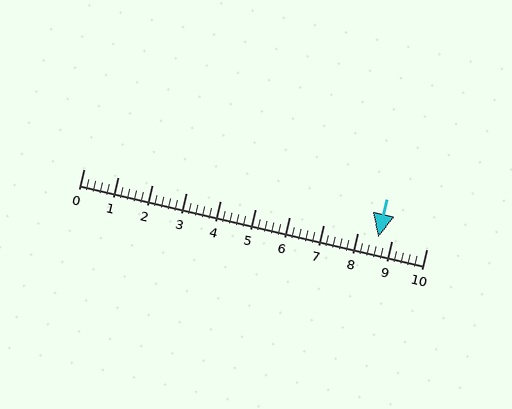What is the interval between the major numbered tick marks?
The major tick marks are spaced 1 units apart.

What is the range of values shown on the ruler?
The ruler shows values from 0 to 10.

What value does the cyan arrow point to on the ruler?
The cyan arrow points to approximately 8.6.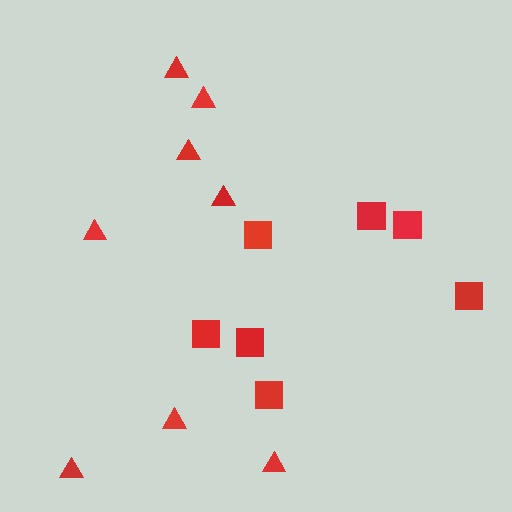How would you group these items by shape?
There are 2 groups: one group of squares (7) and one group of triangles (8).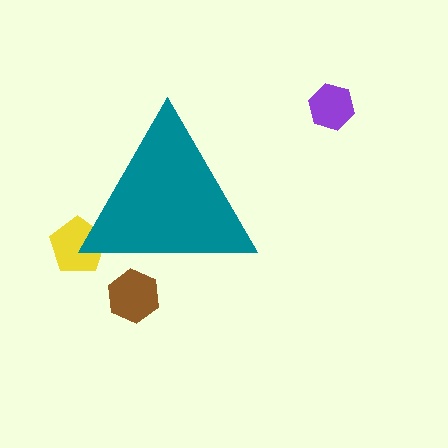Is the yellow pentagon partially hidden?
Yes, the yellow pentagon is partially hidden behind the teal triangle.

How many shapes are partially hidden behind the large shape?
2 shapes are partially hidden.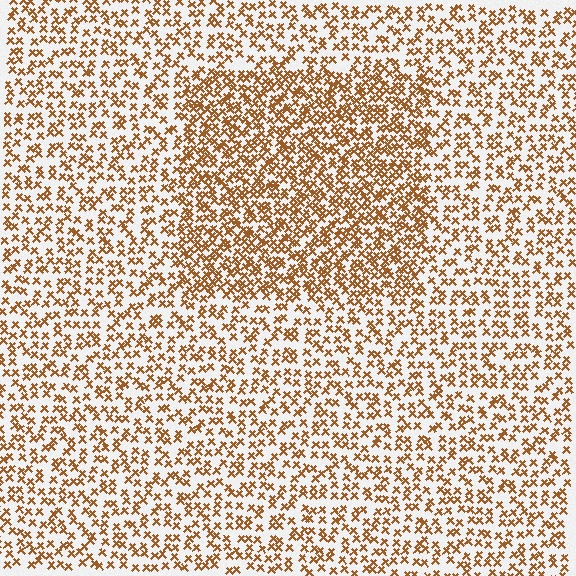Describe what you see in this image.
The image contains small brown elements arranged at two different densities. A rectangle-shaped region is visible where the elements are more densely packed than the surrounding area.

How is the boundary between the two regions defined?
The boundary is defined by a change in element density (approximately 1.8x ratio). All elements are the same color, size, and shape.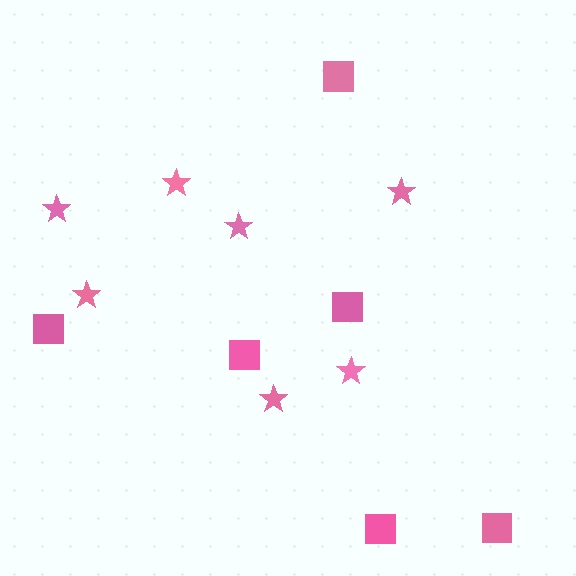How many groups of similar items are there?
There are 2 groups: one group of stars (7) and one group of squares (6).